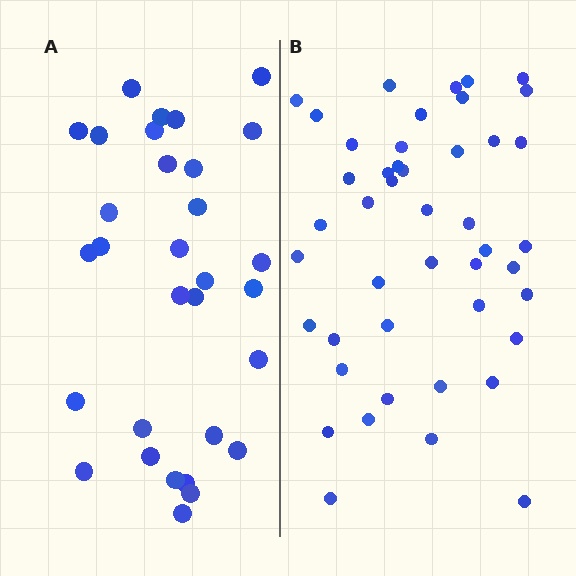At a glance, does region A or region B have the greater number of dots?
Region B (the right region) has more dots.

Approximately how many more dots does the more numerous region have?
Region B has approximately 15 more dots than region A.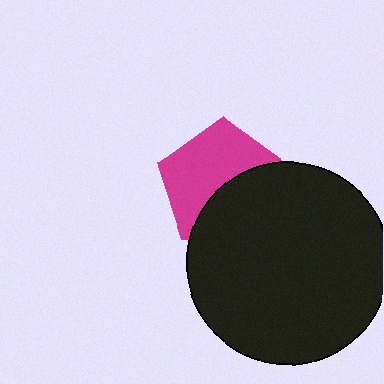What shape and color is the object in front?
The object in front is a black circle.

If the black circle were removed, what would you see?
You would see the complete magenta pentagon.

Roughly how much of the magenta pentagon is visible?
About half of it is visible (roughly 57%).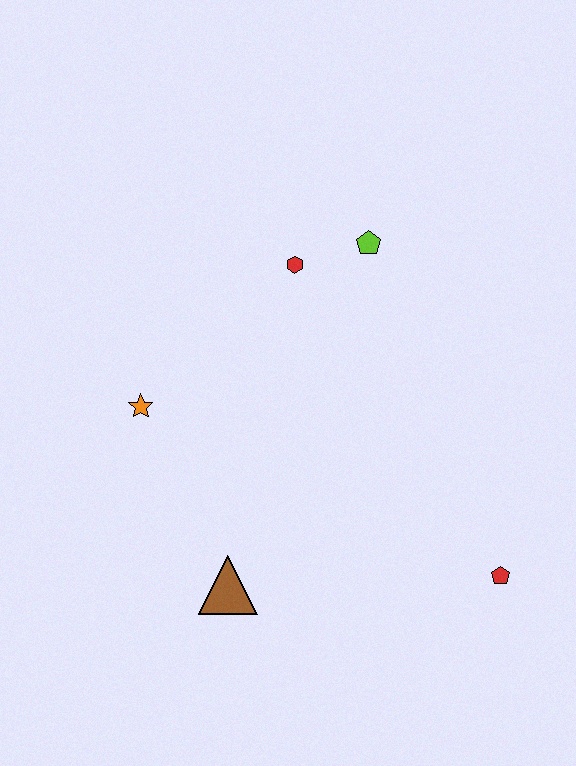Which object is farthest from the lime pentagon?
The brown triangle is farthest from the lime pentagon.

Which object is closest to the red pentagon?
The brown triangle is closest to the red pentagon.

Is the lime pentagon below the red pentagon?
No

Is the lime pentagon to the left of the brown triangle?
No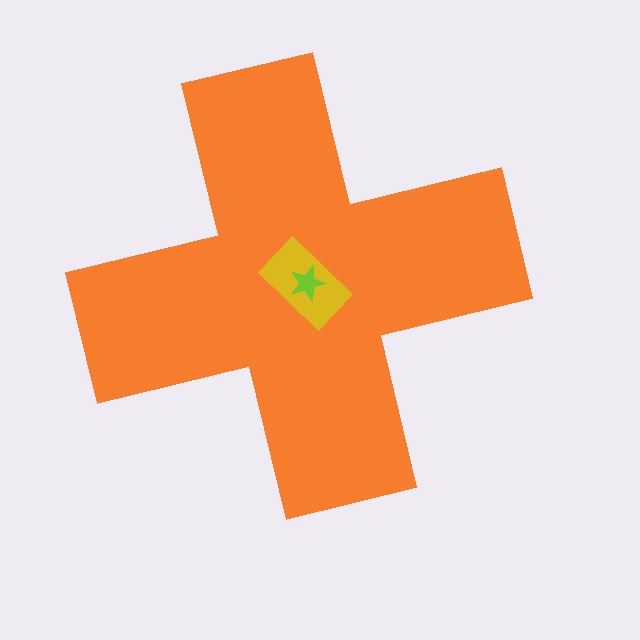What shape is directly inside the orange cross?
The yellow rectangle.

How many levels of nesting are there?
3.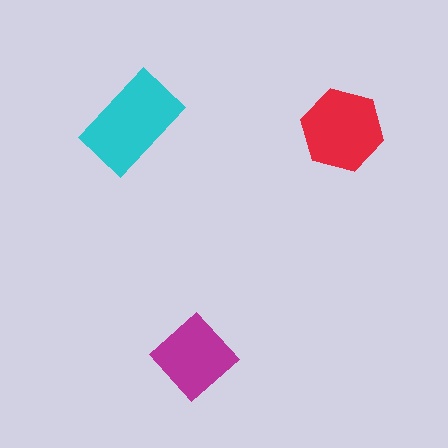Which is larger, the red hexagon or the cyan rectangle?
The cyan rectangle.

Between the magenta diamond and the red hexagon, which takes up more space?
The red hexagon.